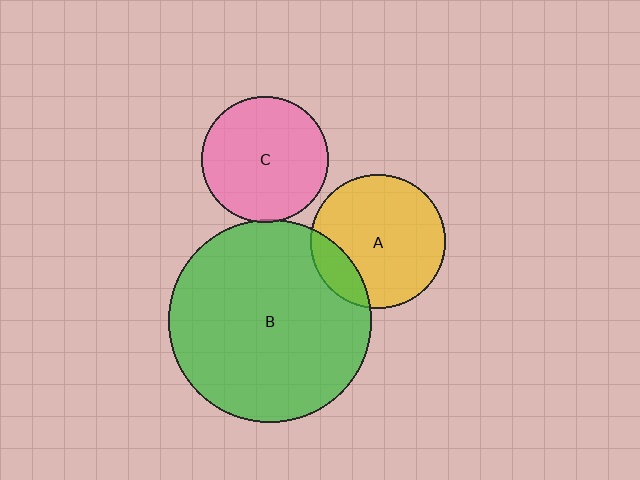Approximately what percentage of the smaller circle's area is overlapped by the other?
Approximately 5%.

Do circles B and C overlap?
Yes.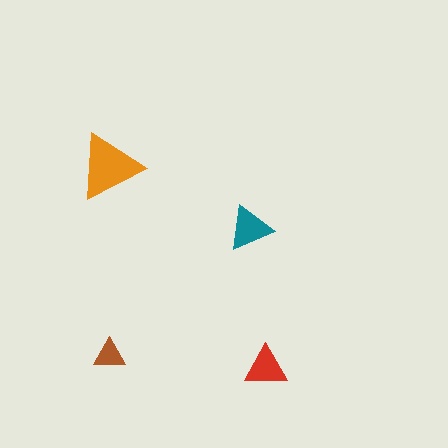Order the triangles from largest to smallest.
the orange one, the teal one, the red one, the brown one.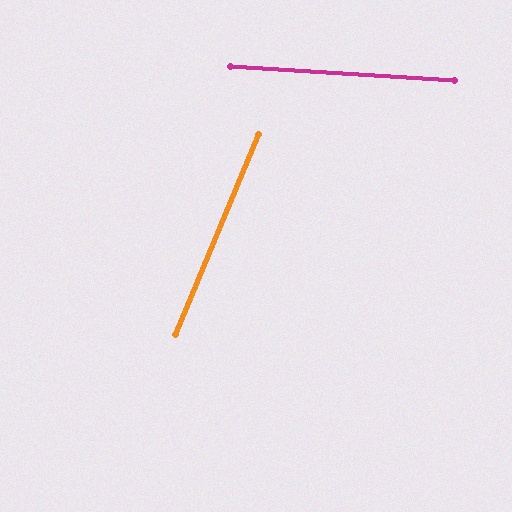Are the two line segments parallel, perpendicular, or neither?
Neither parallel nor perpendicular — they differ by about 71°.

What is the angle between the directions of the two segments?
Approximately 71 degrees.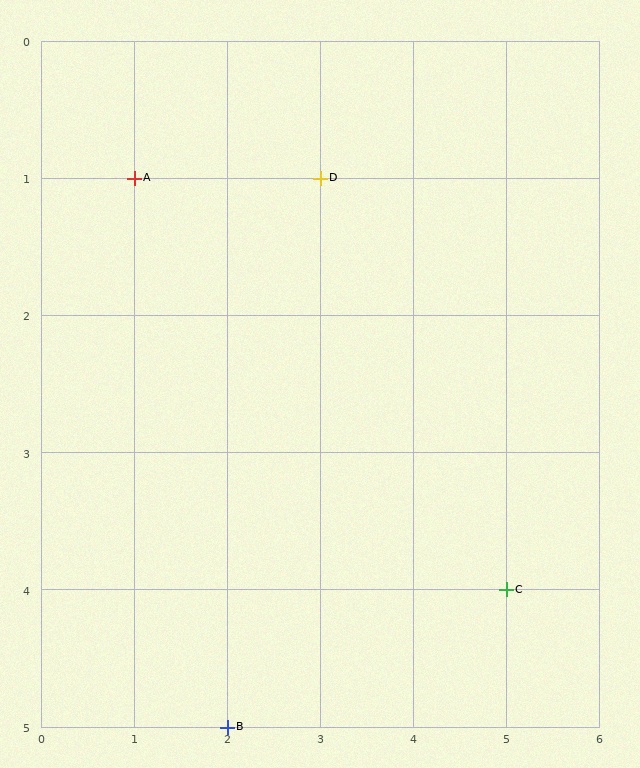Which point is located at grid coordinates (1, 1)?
Point A is at (1, 1).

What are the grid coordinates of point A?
Point A is at grid coordinates (1, 1).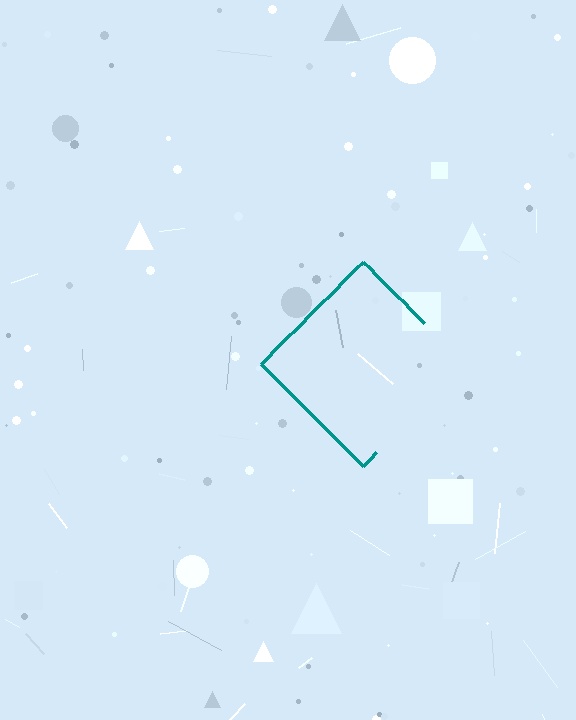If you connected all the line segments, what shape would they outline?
They would outline a diamond.